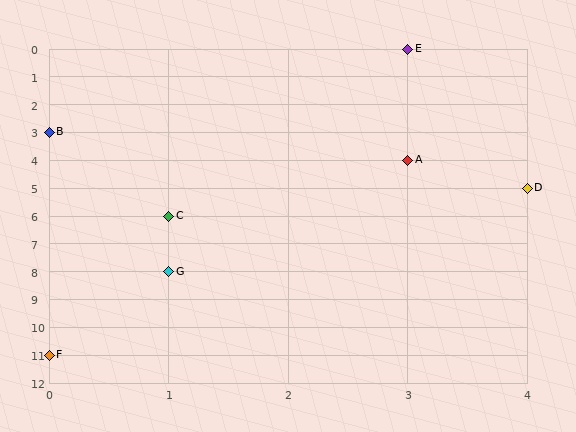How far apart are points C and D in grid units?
Points C and D are 3 columns and 1 row apart (about 3.2 grid units diagonally).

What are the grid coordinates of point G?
Point G is at grid coordinates (1, 8).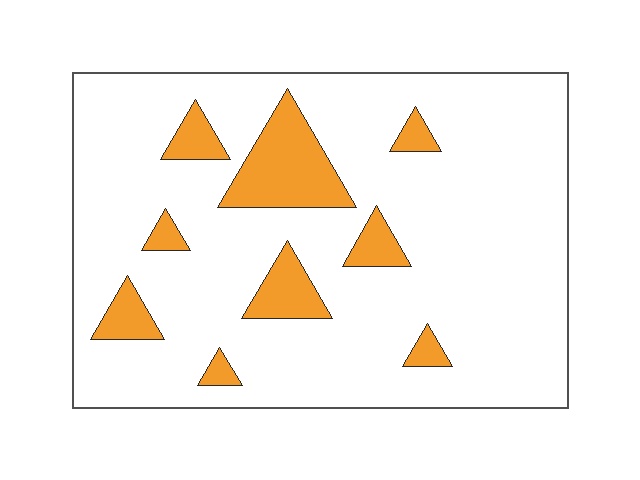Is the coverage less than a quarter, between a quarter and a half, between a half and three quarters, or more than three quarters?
Less than a quarter.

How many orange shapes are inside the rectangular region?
9.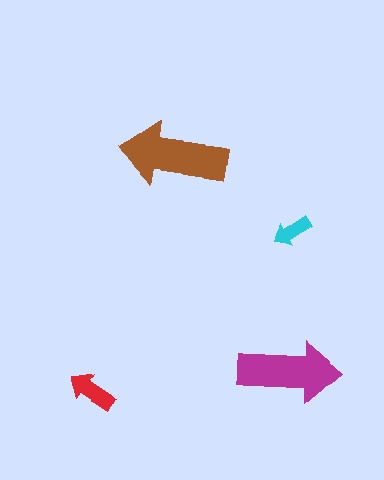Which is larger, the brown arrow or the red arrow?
The brown one.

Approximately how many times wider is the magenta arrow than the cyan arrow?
About 2.5 times wider.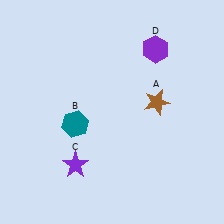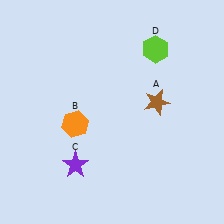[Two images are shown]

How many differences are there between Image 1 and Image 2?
There are 2 differences between the two images.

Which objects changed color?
B changed from teal to orange. D changed from purple to lime.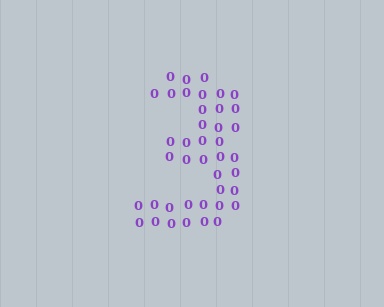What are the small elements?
The small elements are digit 0's.